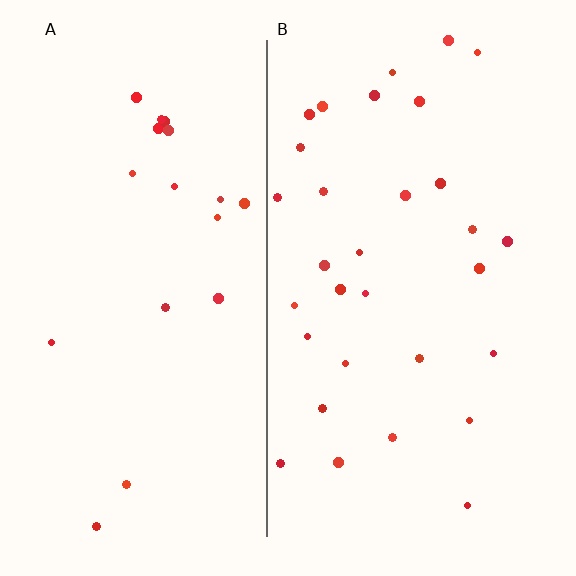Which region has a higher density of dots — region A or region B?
B (the right).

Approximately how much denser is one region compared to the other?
Approximately 1.7× — region B over region A.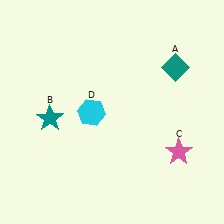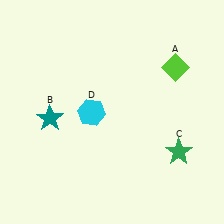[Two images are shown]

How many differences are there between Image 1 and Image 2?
There are 2 differences between the two images.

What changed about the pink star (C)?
In Image 1, C is pink. In Image 2, it changed to green.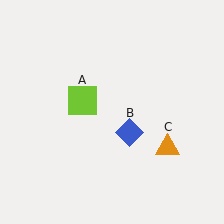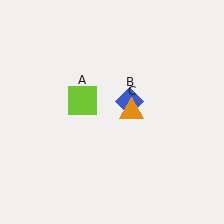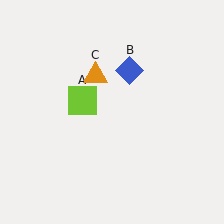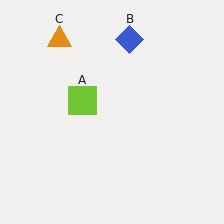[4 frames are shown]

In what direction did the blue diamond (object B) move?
The blue diamond (object B) moved up.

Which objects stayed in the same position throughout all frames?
Lime square (object A) remained stationary.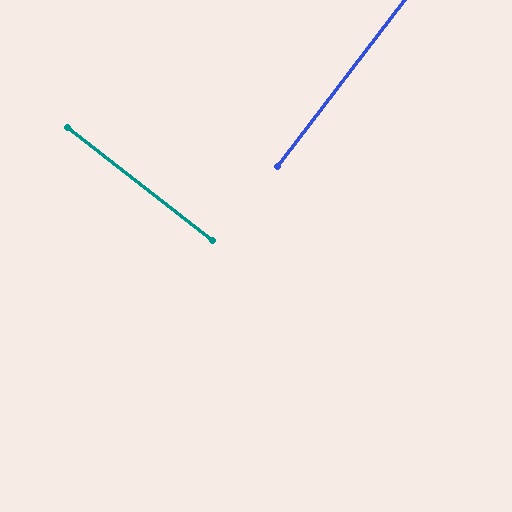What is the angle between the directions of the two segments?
Approximately 89 degrees.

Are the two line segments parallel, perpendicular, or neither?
Perpendicular — they meet at approximately 89°.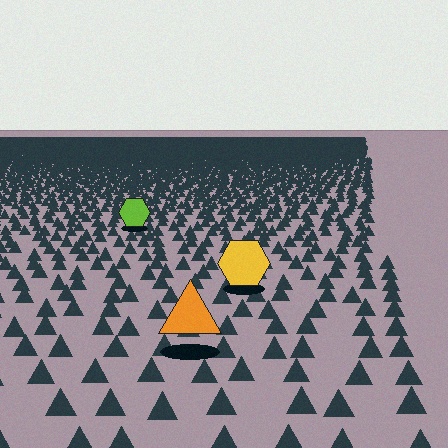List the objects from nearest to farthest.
From nearest to farthest: the orange triangle, the yellow hexagon, the lime hexagon.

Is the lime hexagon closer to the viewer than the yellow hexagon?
No. The yellow hexagon is closer — you can tell from the texture gradient: the ground texture is coarser near it.